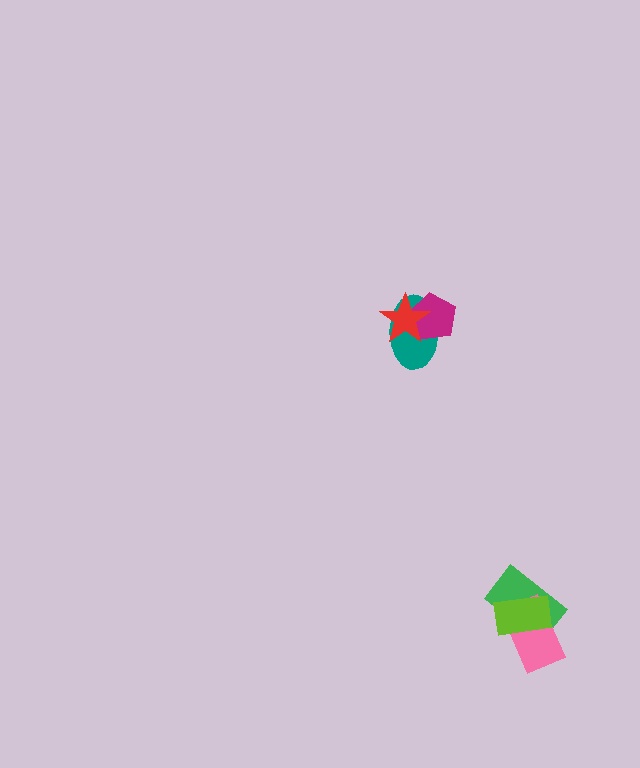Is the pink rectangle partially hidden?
Yes, it is partially covered by another shape.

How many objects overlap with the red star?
2 objects overlap with the red star.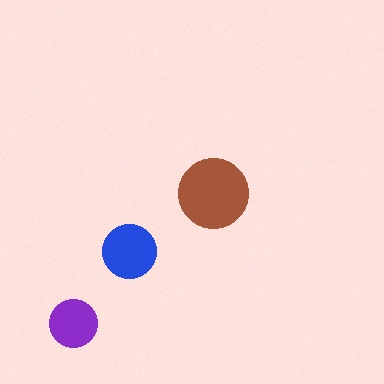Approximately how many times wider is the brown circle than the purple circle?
About 1.5 times wider.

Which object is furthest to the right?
The brown circle is rightmost.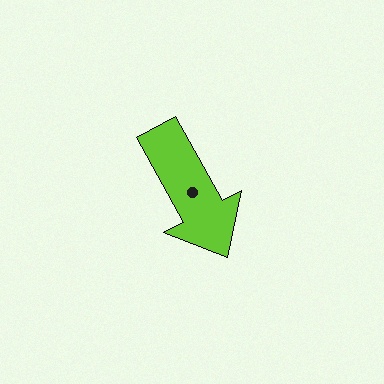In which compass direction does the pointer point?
Southeast.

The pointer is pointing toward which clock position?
Roughly 5 o'clock.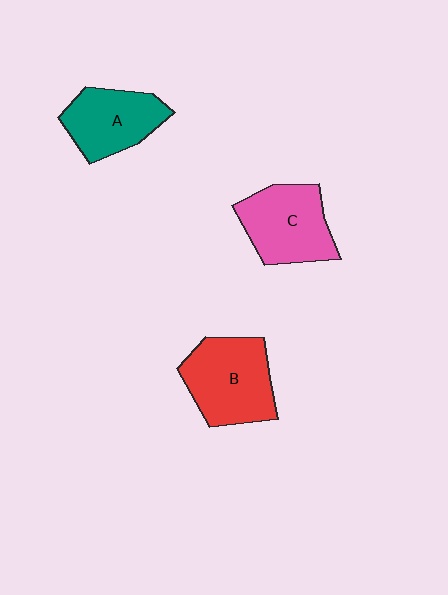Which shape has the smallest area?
Shape A (teal).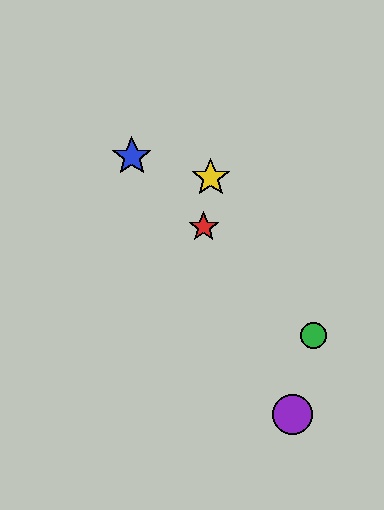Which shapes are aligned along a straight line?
The red star, the blue star, the green circle are aligned along a straight line.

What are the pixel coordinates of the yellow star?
The yellow star is at (211, 177).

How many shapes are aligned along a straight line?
3 shapes (the red star, the blue star, the green circle) are aligned along a straight line.